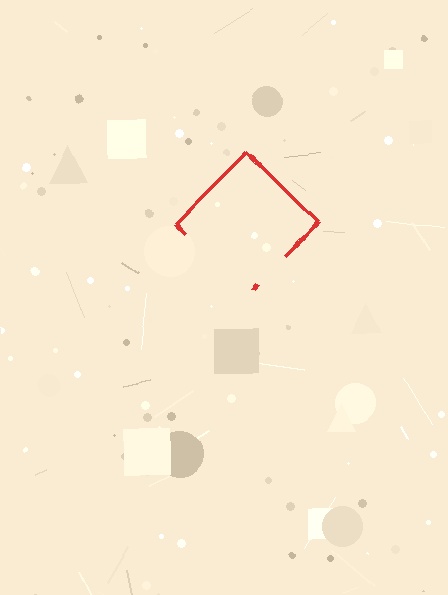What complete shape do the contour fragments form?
The contour fragments form a diamond.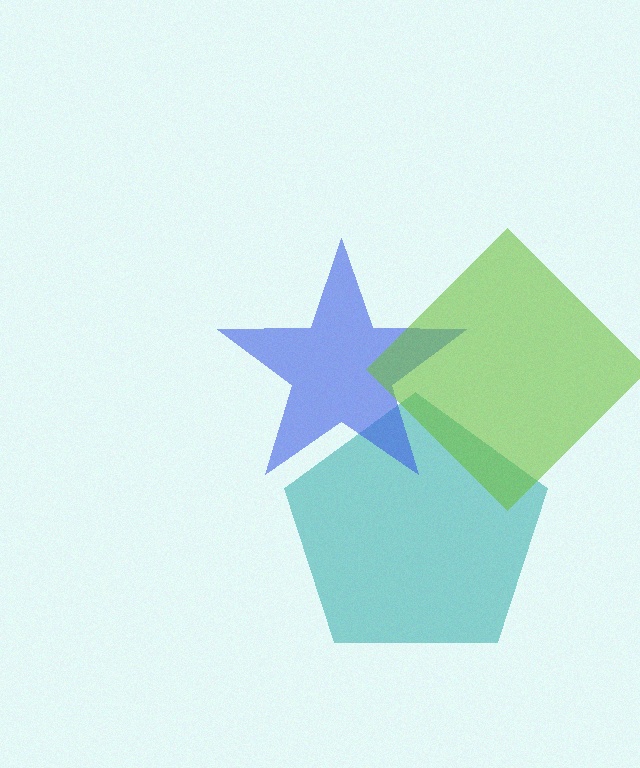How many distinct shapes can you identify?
There are 3 distinct shapes: a teal pentagon, a blue star, a lime diamond.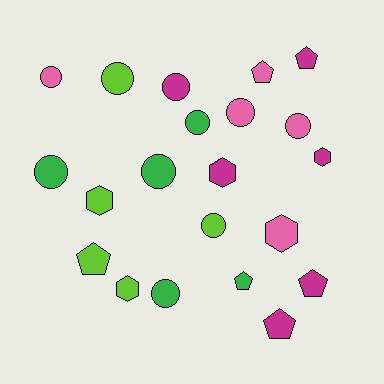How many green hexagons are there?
There are no green hexagons.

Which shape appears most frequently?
Circle, with 10 objects.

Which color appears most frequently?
Magenta, with 6 objects.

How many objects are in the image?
There are 21 objects.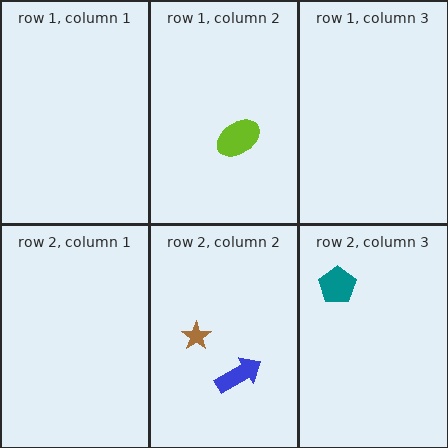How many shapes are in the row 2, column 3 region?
1.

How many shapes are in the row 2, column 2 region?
2.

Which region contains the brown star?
The row 2, column 2 region.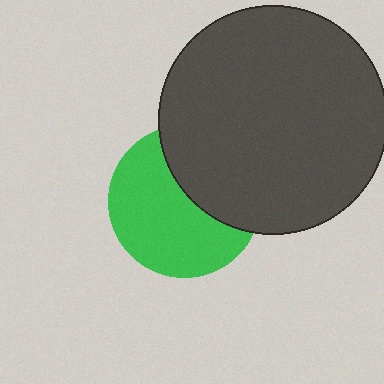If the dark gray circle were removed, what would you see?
You would see the complete green circle.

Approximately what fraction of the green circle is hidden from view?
Roughly 39% of the green circle is hidden behind the dark gray circle.